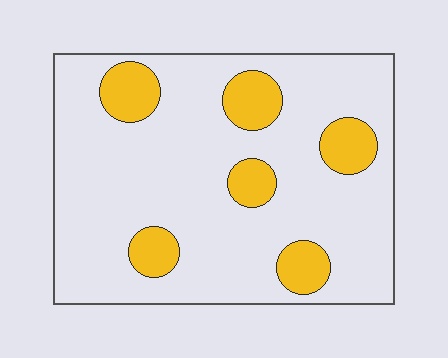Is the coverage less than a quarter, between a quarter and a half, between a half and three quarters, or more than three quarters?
Less than a quarter.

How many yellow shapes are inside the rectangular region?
6.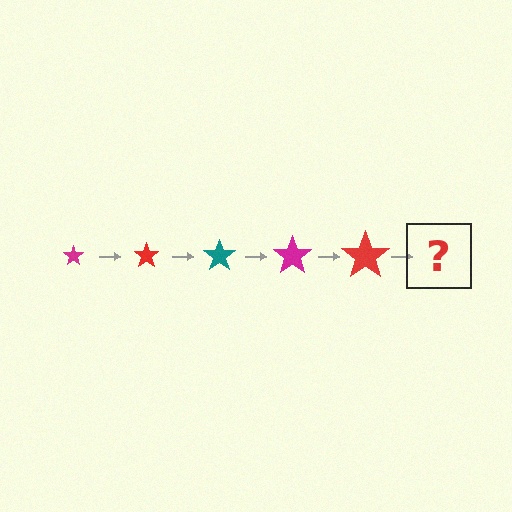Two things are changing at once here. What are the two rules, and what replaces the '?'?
The two rules are that the star grows larger each step and the color cycles through magenta, red, and teal. The '?' should be a teal star, larger than the previous one.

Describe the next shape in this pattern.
It should be a teal star, larger than the previous one.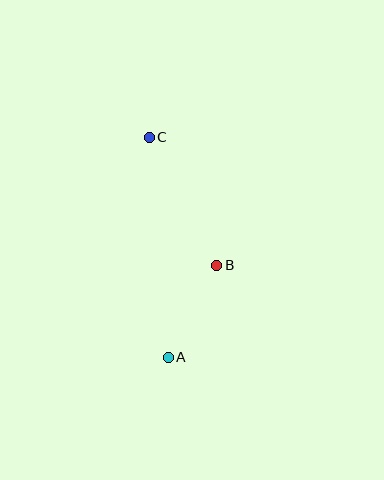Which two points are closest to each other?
Points A and B are closest to each other.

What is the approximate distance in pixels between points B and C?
The distance between B and C is approximately 145 pixels.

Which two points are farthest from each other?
Points A and C are farthest from each other.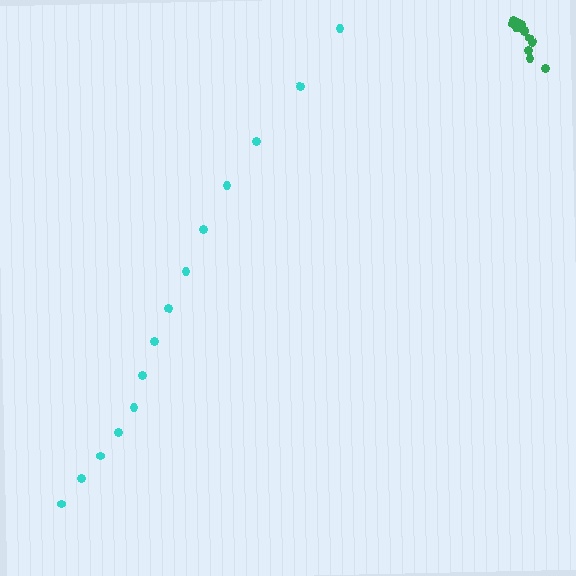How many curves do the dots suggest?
There are 2 distinct paths.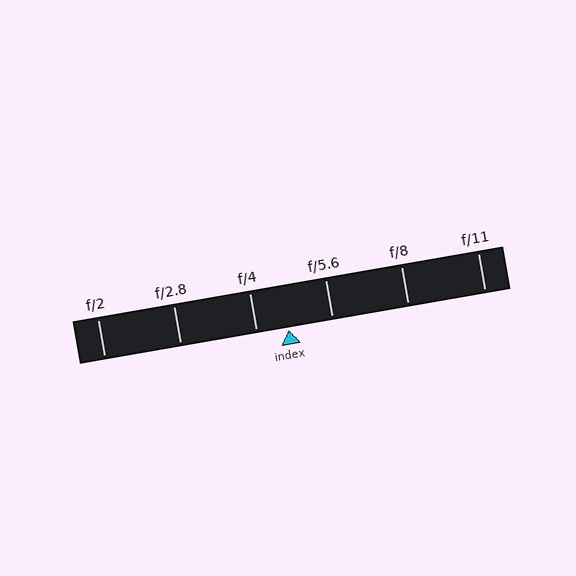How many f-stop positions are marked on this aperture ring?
There are 6 f-stop positions marked.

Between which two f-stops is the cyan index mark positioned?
The index mark is between f/4 and f/5.6.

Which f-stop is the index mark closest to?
The index mark is closest to f/4.